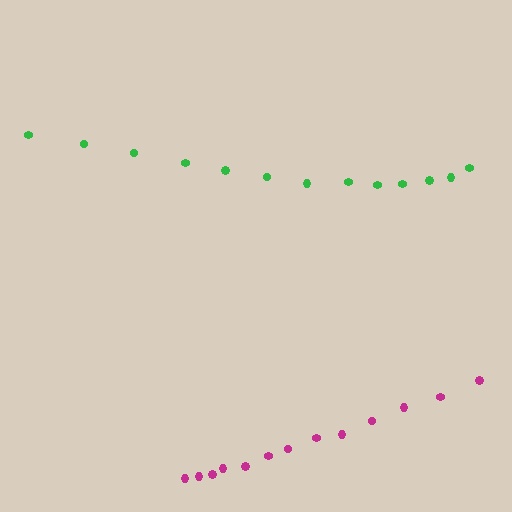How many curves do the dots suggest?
There are 2 distinct paths.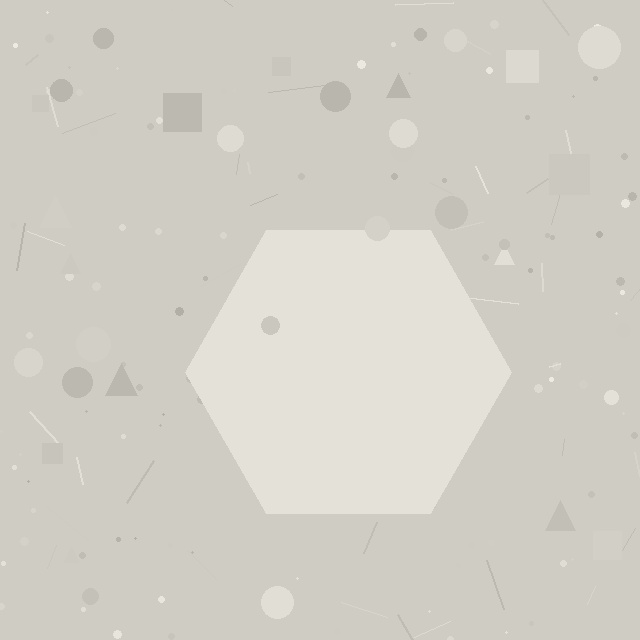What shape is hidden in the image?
A hexagon is hidden in the image.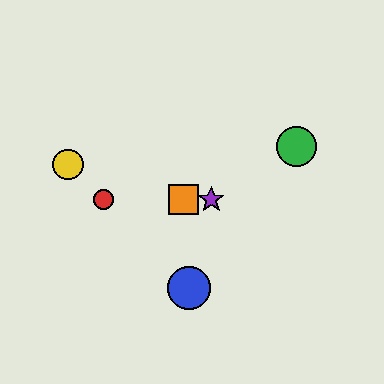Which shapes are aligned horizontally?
The red circle, the purple star, the orange square are aligned horizontally.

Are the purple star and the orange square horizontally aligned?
Yes, both are at y≈200.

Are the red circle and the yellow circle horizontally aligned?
No, the red circle is at y≈200 and the yellow circle is at y≈164.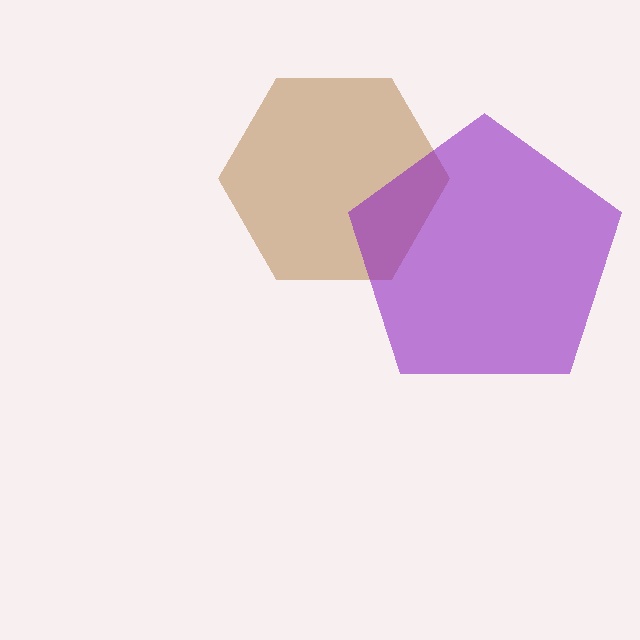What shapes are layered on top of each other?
The layered shapes are: a brown hexagon, a purple pentagon.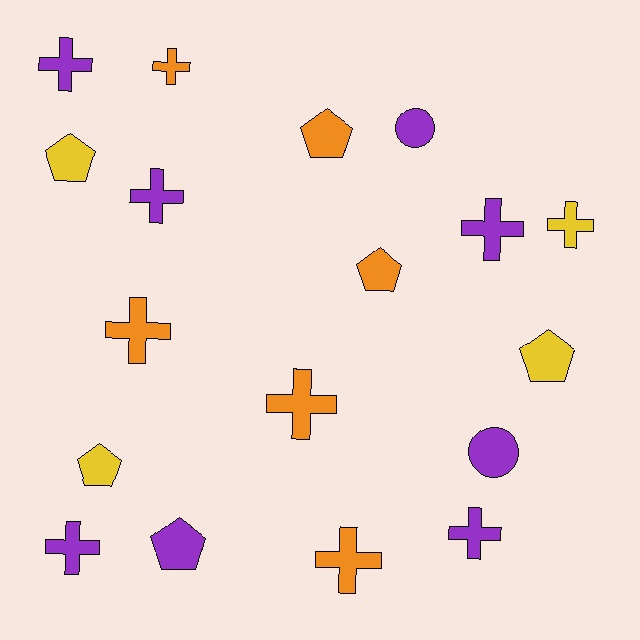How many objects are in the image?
There are 18 objects.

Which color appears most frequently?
Purple, with 8 objects.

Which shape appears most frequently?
Cross, with 10 objects.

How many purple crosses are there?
There are 5 purple crosses.